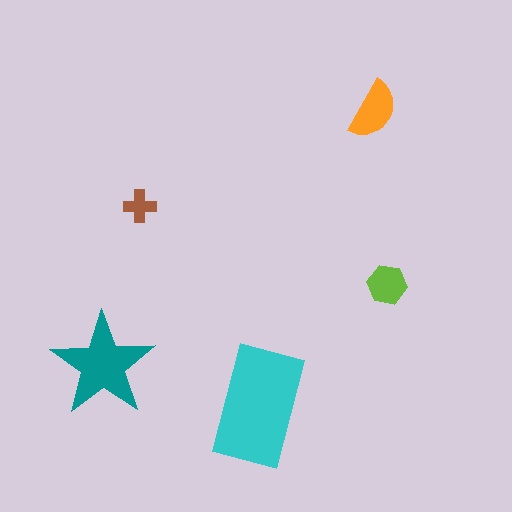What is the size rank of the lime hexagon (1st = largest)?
4th.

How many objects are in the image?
There are 5 objects in the image.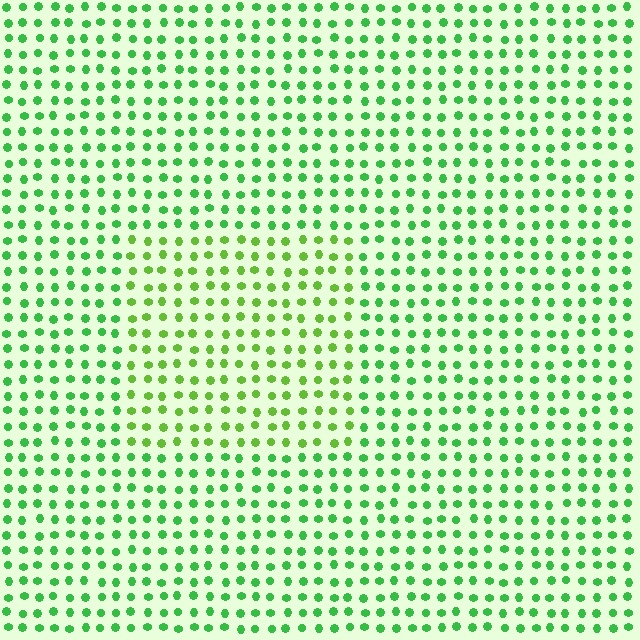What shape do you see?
I see a rectangle.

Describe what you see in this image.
The image is filled with small green elements in a uniform arrangement. A rectangle-shaped region is visible where the elements are tinted to a slightly different hue, forming a subtle color boundary.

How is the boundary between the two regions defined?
The boundary is defined purely by a slight shift in hue (about 27 degrees). Spacing, size, and orientation are identical on both sides.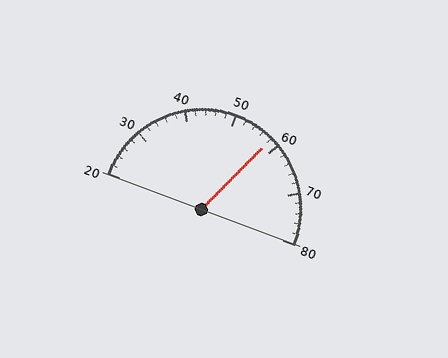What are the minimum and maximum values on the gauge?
The gauge ranges from 20 to 80.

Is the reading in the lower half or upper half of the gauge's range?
The reading is in the upper half of the range (20 to 80).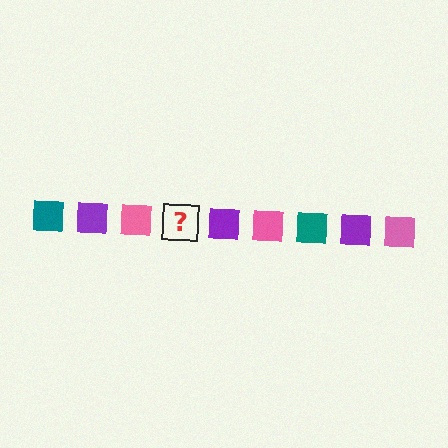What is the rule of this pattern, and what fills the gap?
The rule is that the pattern cycles through teal, purple, pink squares. The gap should be filled with a teal square.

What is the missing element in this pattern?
The missing element is a teal square.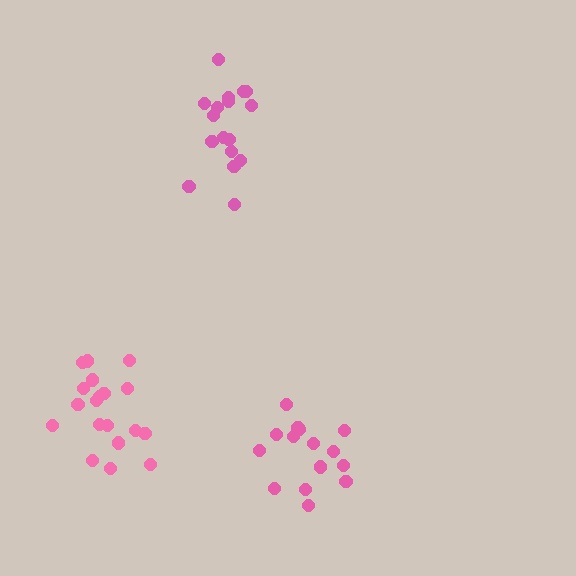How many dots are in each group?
Group 1: 19 dots, Group 2: 17 dots, Group 3: 15 dots (51 total).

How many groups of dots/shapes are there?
There are 3 groups.